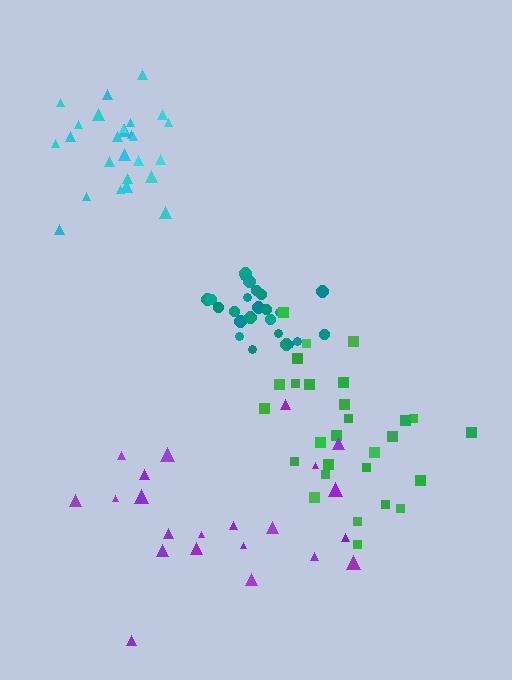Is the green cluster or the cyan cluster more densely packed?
Cyan.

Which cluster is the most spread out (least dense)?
Purple.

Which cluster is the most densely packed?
Teal.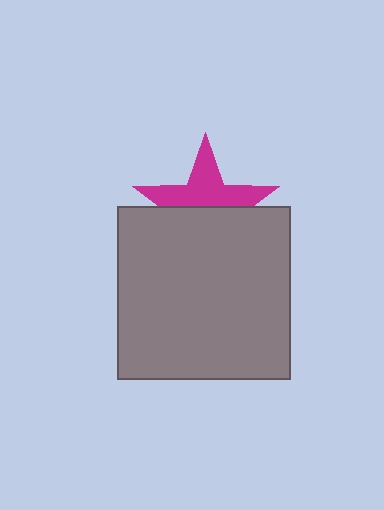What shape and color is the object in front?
The object in front is a gray square.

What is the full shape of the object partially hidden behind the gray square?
The partially hidden object is a magenta star.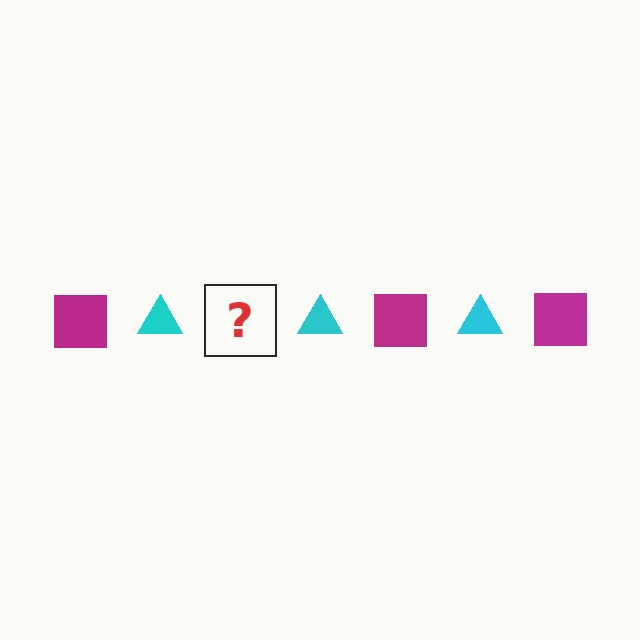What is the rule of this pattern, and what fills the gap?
The rule is that the pattern alternates between magenta square and cyan triangle. The gap should be filled with a magenta square.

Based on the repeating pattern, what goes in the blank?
The blank should be a magenta square.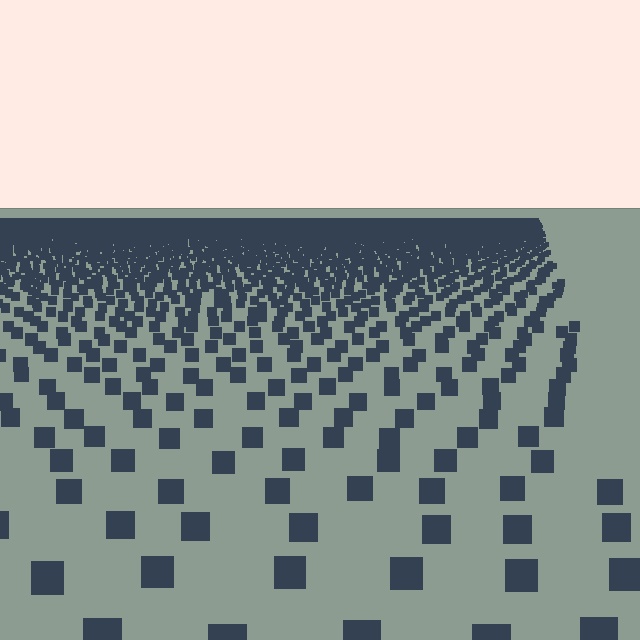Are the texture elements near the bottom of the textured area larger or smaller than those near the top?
Larger. Near the bottom, elements are closer to the viewer and appear at a bigger on-screen size.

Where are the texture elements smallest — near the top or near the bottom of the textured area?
Near the top.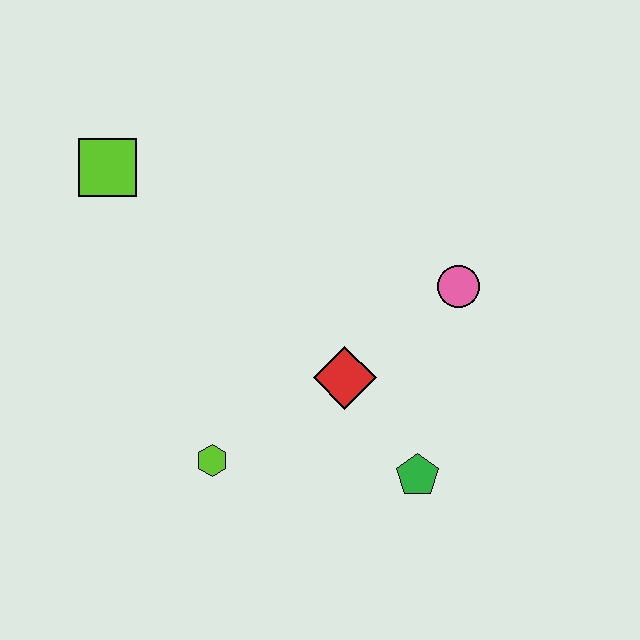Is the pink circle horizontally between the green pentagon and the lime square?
No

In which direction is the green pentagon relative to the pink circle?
The green pentagon is below the pink circle.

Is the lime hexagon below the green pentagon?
No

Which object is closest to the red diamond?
The green pentagon is closest to the red diamond.